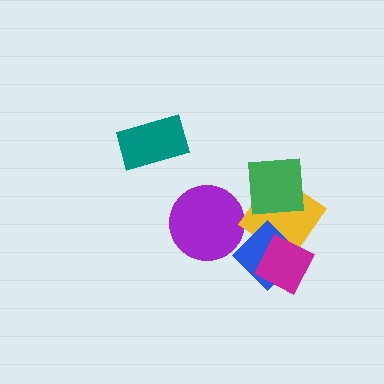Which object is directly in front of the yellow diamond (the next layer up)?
The blue diamond is directly in front of the yellow diamond.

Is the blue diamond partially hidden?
Yes, it is partially covered by another shape.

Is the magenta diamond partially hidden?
No, no other shape covers it.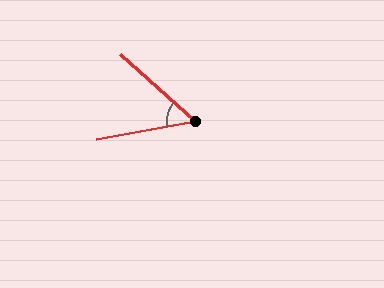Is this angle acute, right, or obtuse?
It is acute.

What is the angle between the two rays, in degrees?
Approximately 52 degrees.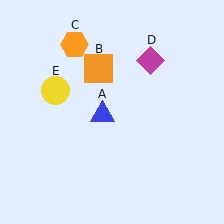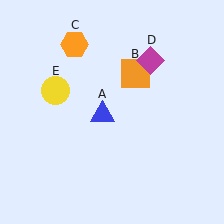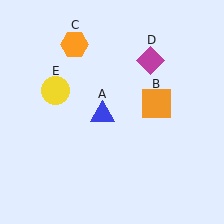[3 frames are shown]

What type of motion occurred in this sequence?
The orange square (object B) rotated clockwise around the center of the scene.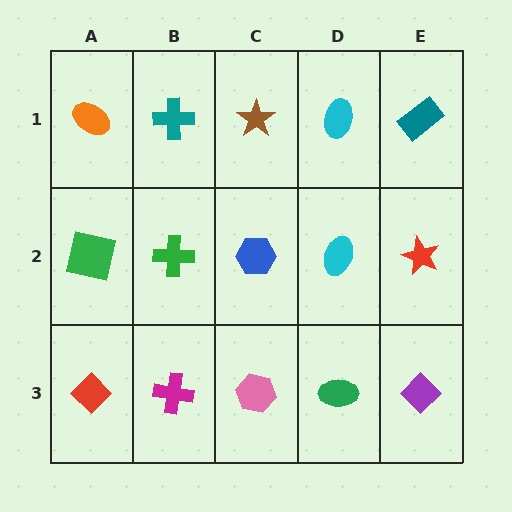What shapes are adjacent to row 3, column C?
A blue hexagon (row 2, column C), a magenta cross (row 3, column B), a green ellipse (row 3, column D).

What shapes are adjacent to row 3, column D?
A cyan ellipse (row 2, column D), a pink hexagon (row 3, column C), a purple diamond (row 3, column E).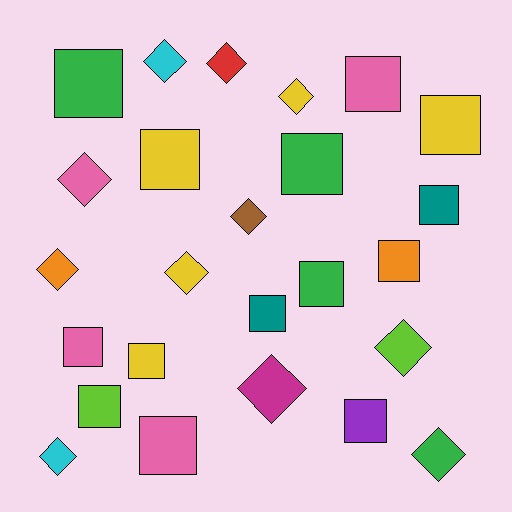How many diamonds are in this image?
There are 11 diamonds.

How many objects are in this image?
There are 25 objects.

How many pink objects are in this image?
There are 4 pink objects.